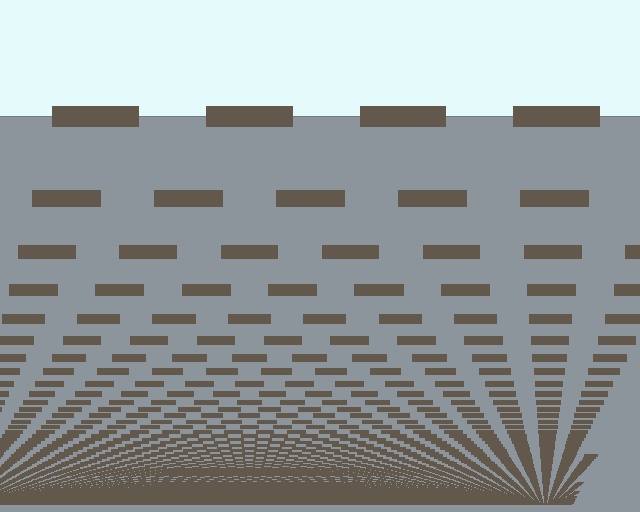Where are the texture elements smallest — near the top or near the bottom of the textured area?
Near the bottom.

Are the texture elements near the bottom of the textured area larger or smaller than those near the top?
Smaller. The gradient is inverted — elements near the bottom are smaller and denser.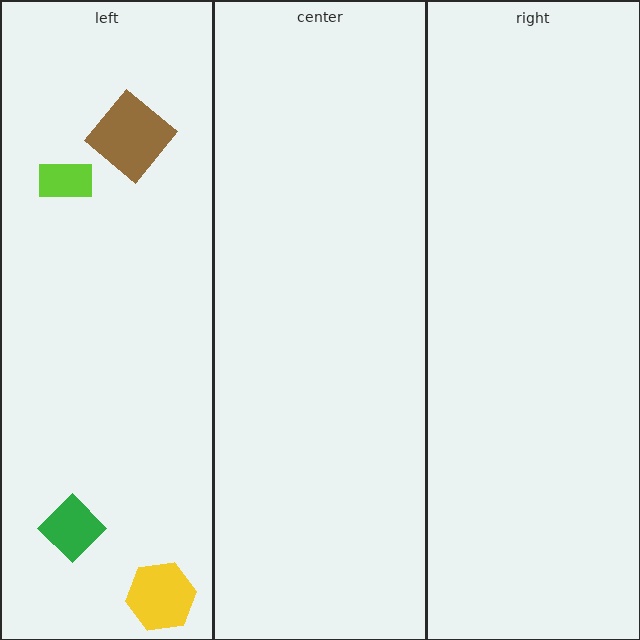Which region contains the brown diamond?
The left region.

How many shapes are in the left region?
4.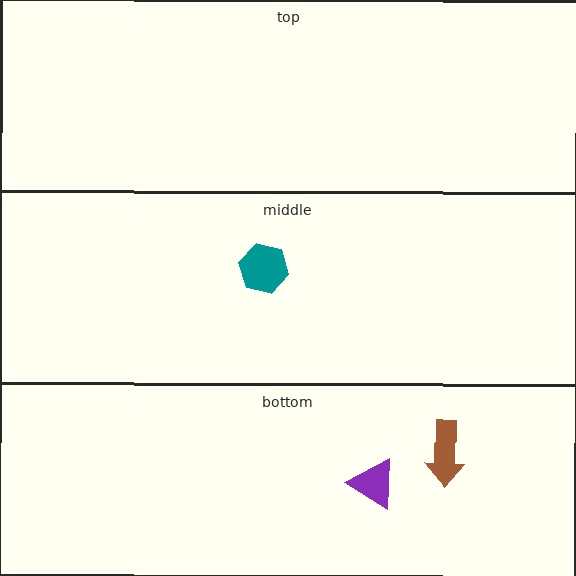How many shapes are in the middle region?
1.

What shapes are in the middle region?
The teal hexagon.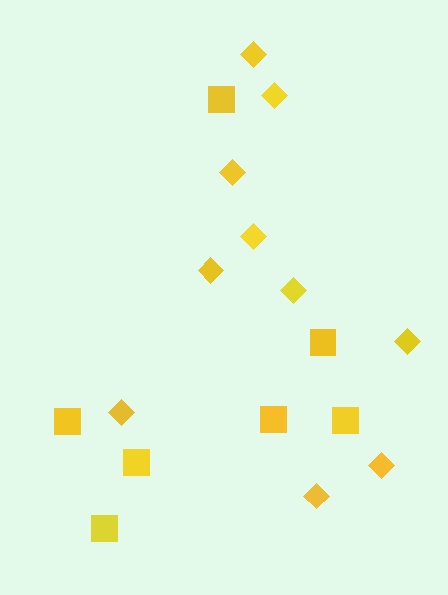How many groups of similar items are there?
There are 2 groups: one group of diamonds (10) and one group of squares (7).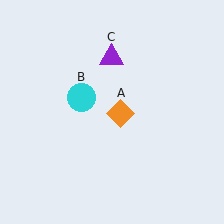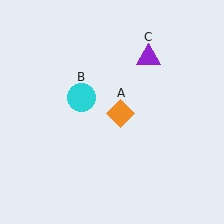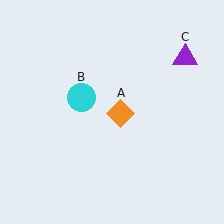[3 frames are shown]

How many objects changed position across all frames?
1 object changed position: purple triangle (object C).